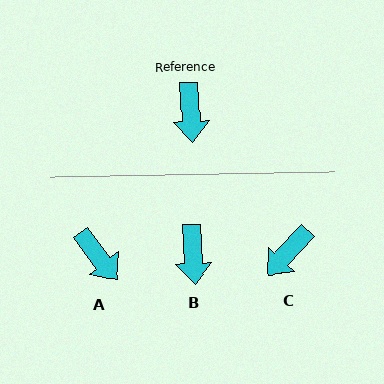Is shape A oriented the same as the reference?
No, it is off by about 34 degrees.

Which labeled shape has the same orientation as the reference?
B.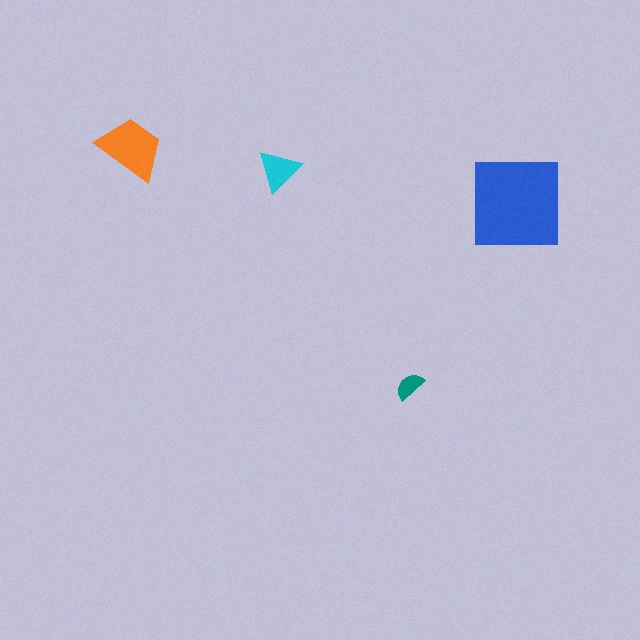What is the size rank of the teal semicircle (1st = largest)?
4th.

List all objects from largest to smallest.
The blue square, the orange trapezoid, the cyan triangle, the teal semicircle.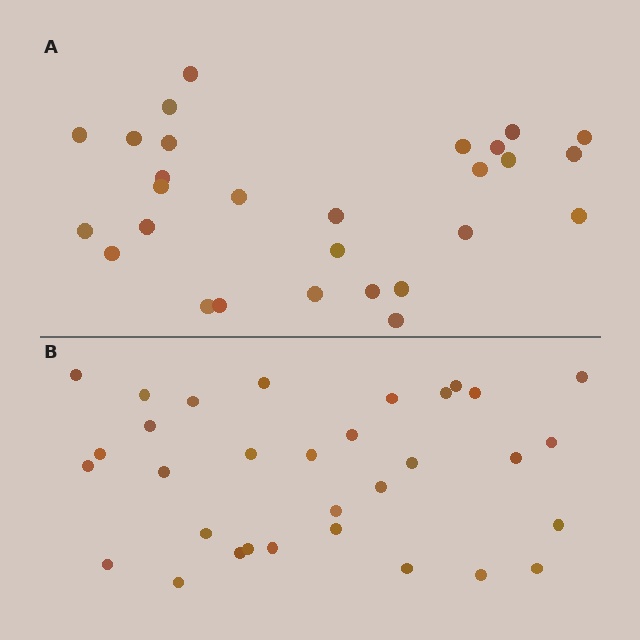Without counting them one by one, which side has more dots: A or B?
Region B (the bottom region) has more dots.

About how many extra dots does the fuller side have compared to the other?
Region B has about 4 more dots than region A.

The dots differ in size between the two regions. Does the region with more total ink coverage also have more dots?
No. Region A has more total ink coverage because its dots are larger, but region B actually contains more individual dots. Total area can be misleading — the number of items is what matters here.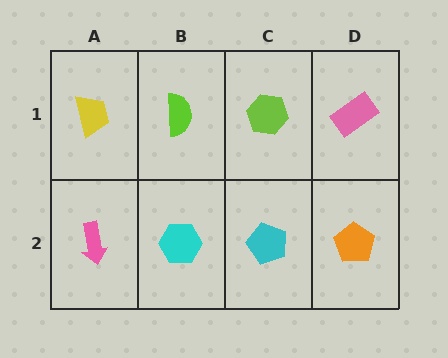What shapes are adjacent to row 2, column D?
A pink rectangle (row 1, column D), a cyan pentagon (row 2, column C).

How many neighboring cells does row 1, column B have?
3.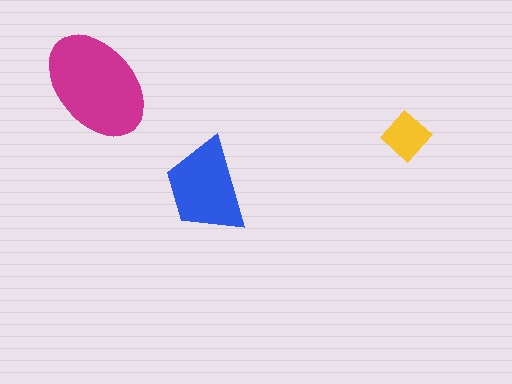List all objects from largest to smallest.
The magenta ellipse, the blue trapezoid, the yellow diamond.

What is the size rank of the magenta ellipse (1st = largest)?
1st.